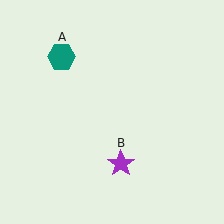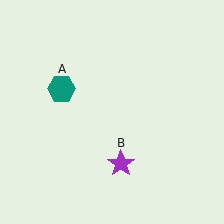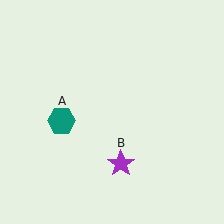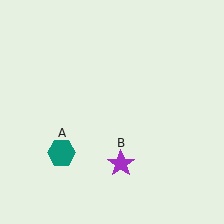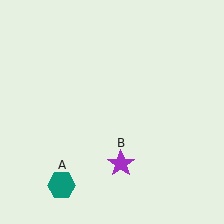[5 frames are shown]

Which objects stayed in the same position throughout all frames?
Purple star (object B) remained stationary.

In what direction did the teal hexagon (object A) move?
The teal hexagon (object A) moved down.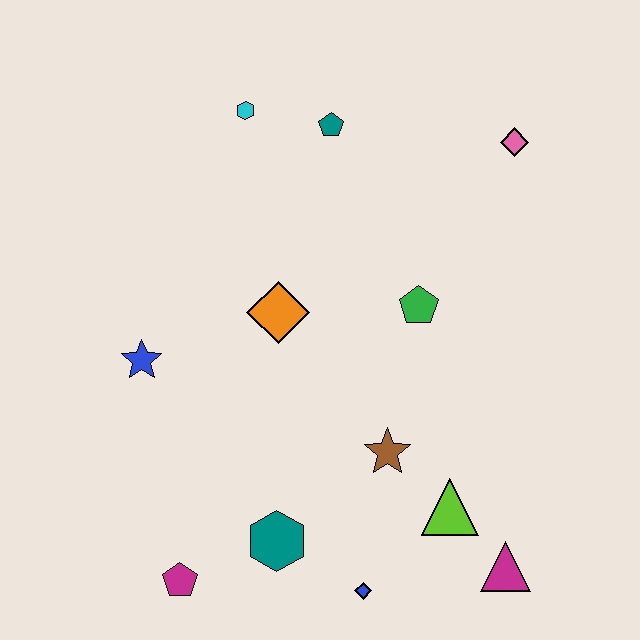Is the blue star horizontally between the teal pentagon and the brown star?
No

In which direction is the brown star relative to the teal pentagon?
The brown star is below the teal pentagon.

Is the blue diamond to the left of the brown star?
Yes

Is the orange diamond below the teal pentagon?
Yes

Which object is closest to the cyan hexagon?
The teal pentagon is closest to the cyan hexagon.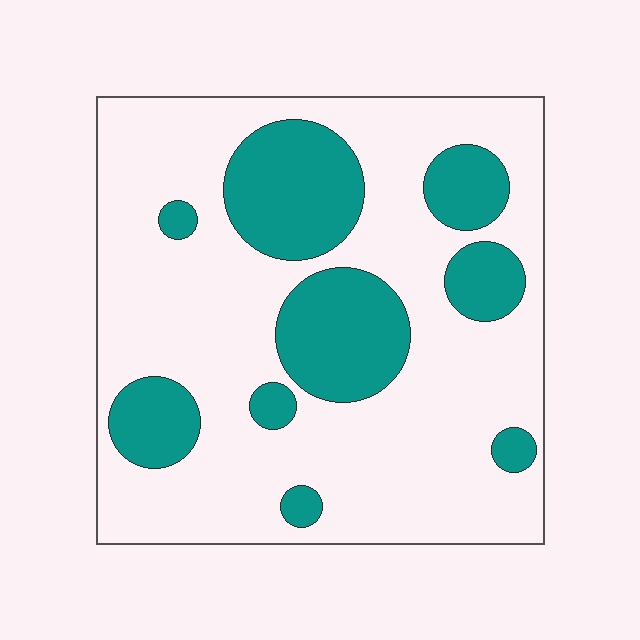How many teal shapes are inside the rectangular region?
9.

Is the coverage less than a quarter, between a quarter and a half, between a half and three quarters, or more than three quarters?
Between a quarter and a half.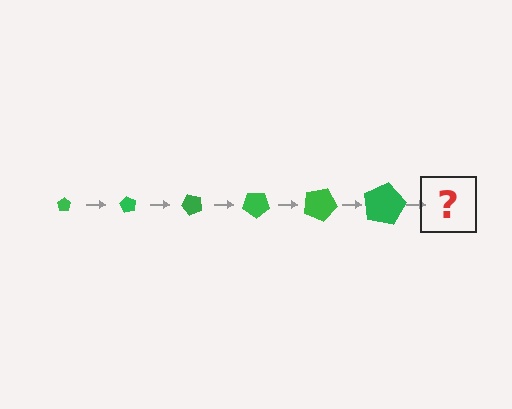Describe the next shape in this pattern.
It should be a pentagon, larger than the previous one and rotated 360 degrees from the start.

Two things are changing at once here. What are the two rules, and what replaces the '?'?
The two rules are that the pentagon grows larger each step and it rotates 60 degrees each step. The '?' should be a pentagon, larger than the previous one and rotated 360 degrees from the start.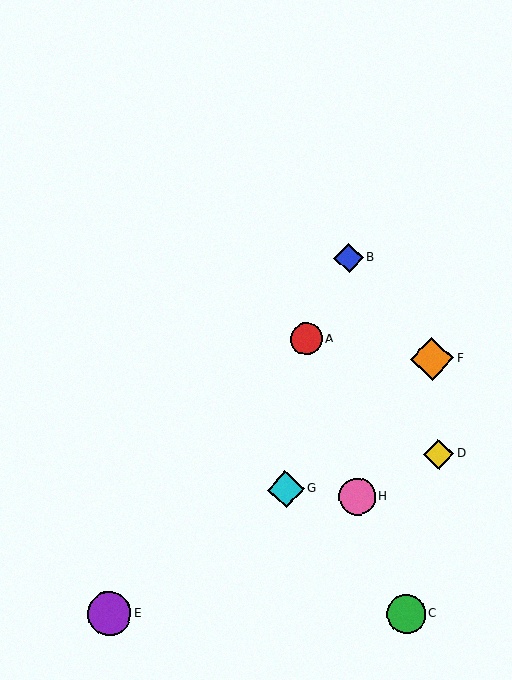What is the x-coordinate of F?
Object F is at x≈432.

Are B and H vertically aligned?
Yes, both are at x≈349.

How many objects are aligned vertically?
2 objects (B, H) are aligned vertically.